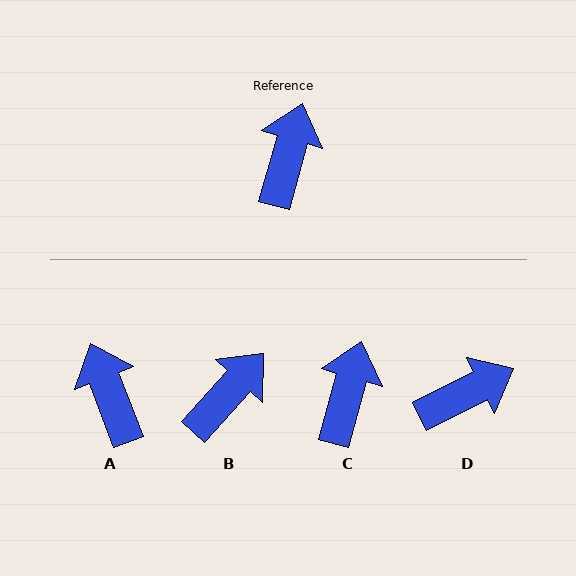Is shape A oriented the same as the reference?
No, it is off by about 37 degrees.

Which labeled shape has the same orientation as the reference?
C.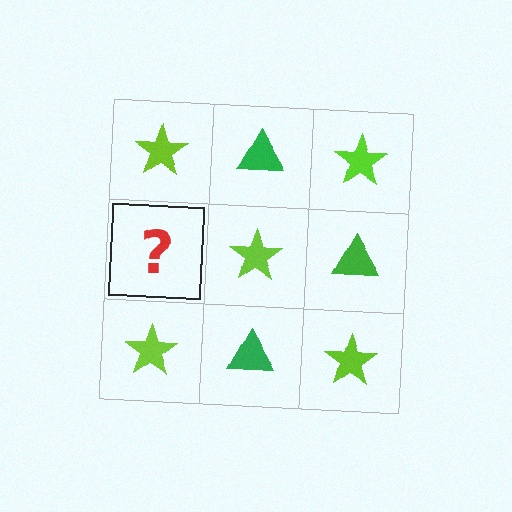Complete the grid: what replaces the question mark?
The question mark should be replaced with a green triangle.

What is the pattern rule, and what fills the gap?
The rule is that it alternates lime star and green triangle in a checkerboard pattern. The gap should be filled with a green triangle.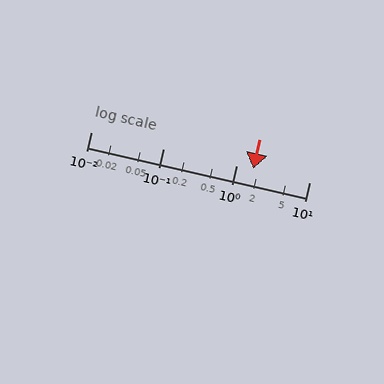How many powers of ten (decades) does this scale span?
The scale spans 3 decades, from 0.01 to 10.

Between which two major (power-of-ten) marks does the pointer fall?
The pointer is between 1 and 10.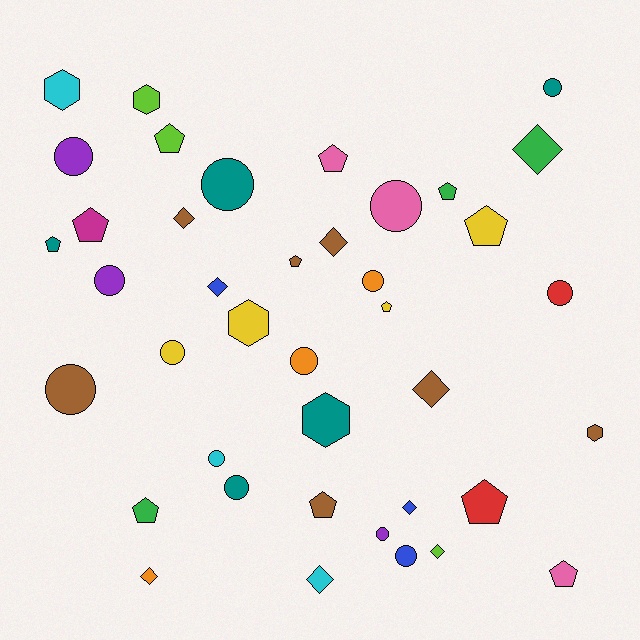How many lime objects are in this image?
There are 3 lime objects.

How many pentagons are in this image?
There are 12 pentagons.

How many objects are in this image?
There are 40 objects.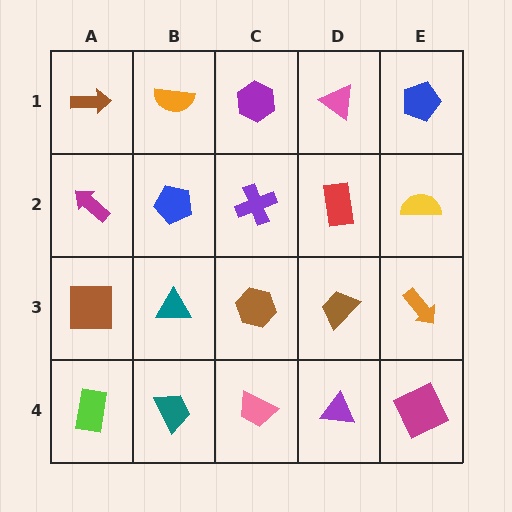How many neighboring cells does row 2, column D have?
4.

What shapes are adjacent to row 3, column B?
A blue pentagon (row 2, column B), a teal trapezoid (row 4, column B), a brown square (row 3, column A), a brown hexagon (row 3, column C).